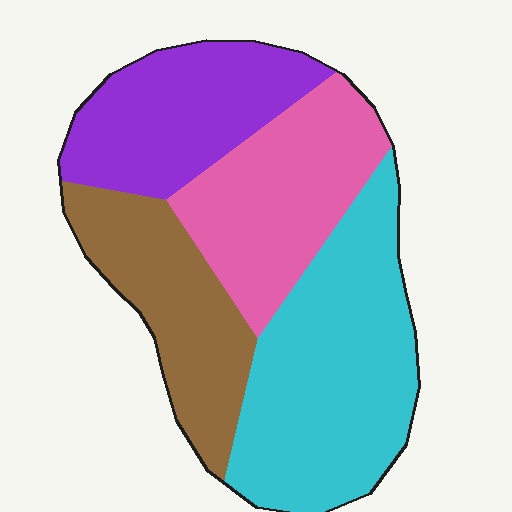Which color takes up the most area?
Cyan, at roughly 35%.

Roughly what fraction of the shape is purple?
Purple takes up about one fifth (1/5) of the shape.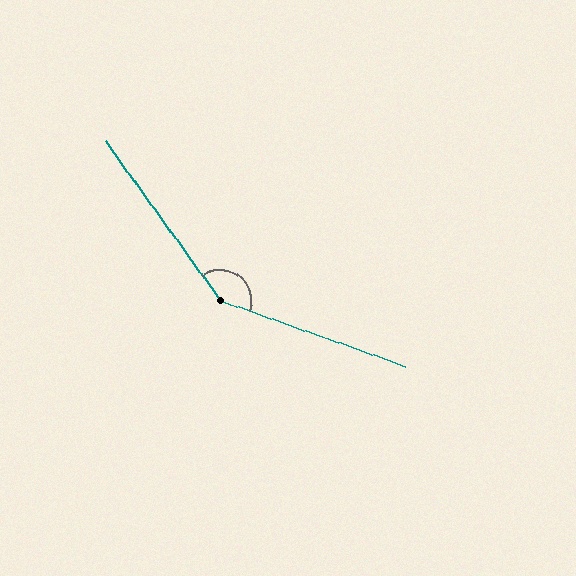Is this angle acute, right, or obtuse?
It is obtuse.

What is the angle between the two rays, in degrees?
Approximately 145 degrees.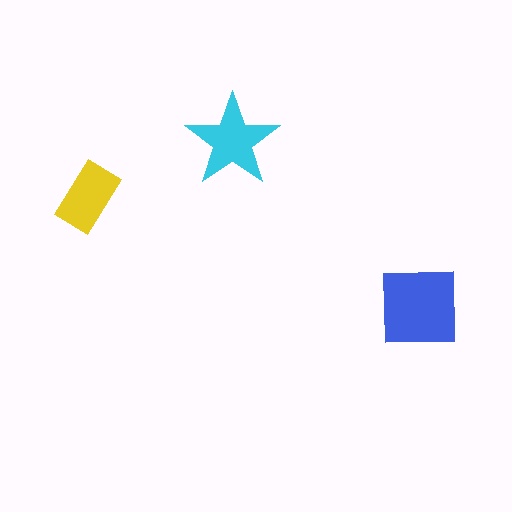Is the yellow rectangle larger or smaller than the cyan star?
Smaller.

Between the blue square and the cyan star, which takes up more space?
The blue square.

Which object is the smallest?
The yellow rectangle.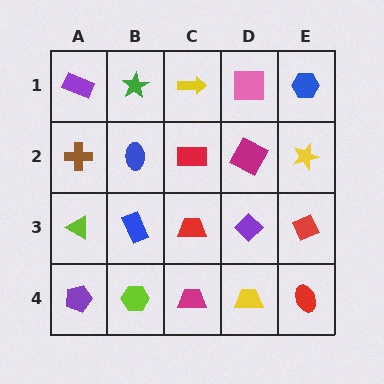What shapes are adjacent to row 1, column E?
A yellow star (row 2, column E), a pink square (row 1, column D).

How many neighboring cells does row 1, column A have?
2.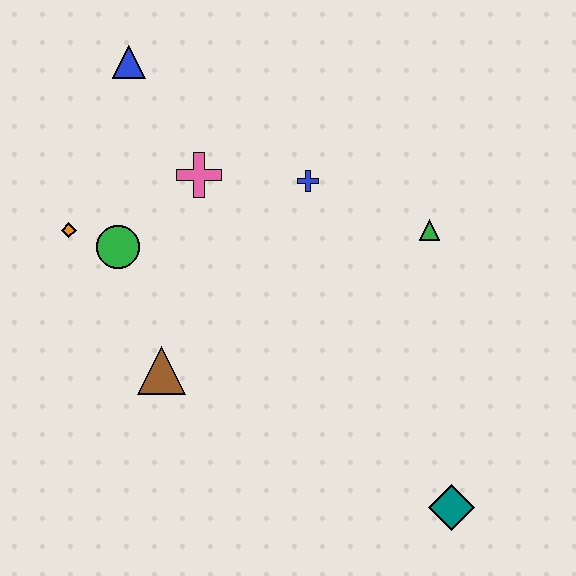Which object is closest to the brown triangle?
The green circle is closest to the brown triangle.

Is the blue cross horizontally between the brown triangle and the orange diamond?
No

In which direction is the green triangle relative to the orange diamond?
The green triangle is to the right of the orange diamond.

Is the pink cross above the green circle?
Yes